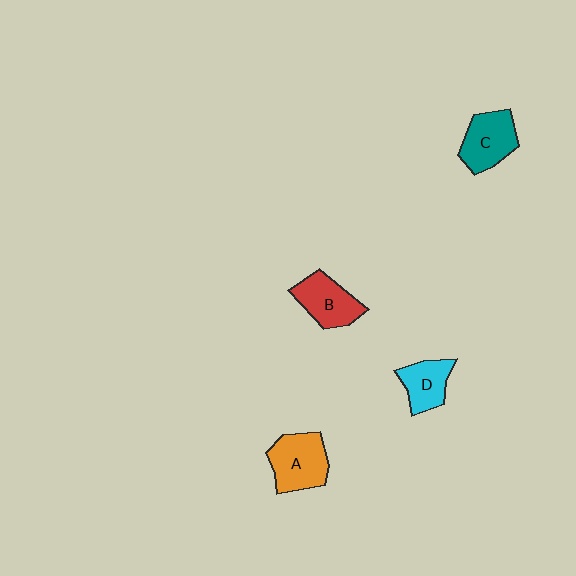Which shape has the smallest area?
Shape D (cyan).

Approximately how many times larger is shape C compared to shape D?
Approximately 1.3 times.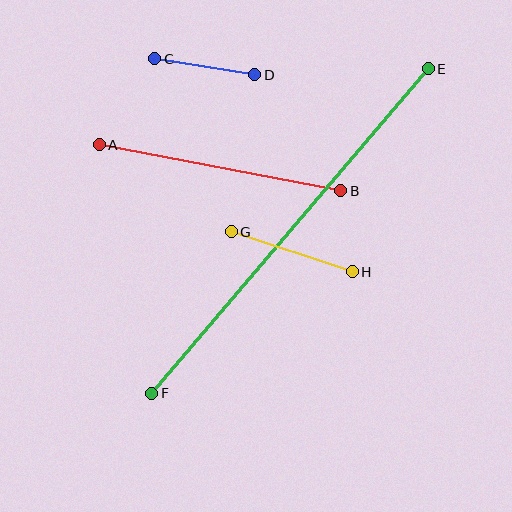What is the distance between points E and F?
The distance is approximately 426 pixels.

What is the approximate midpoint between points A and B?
The midpoint is at approximately (220, 168) pixels.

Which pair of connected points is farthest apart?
Points E and F are farthest apart.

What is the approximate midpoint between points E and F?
The midpoint is at approximately (290, 231) pixels.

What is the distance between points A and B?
The distance is approximately 246 pixels.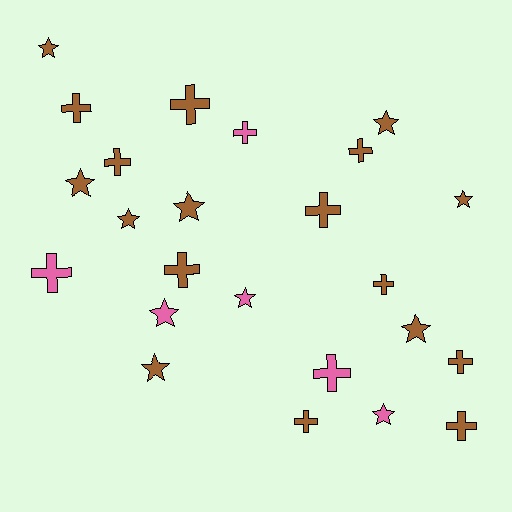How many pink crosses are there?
There are 3 pink crosses.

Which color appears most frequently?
Brown, with 18 objects.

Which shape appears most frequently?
Cross, with 13 objects.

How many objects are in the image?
There are 24 objects.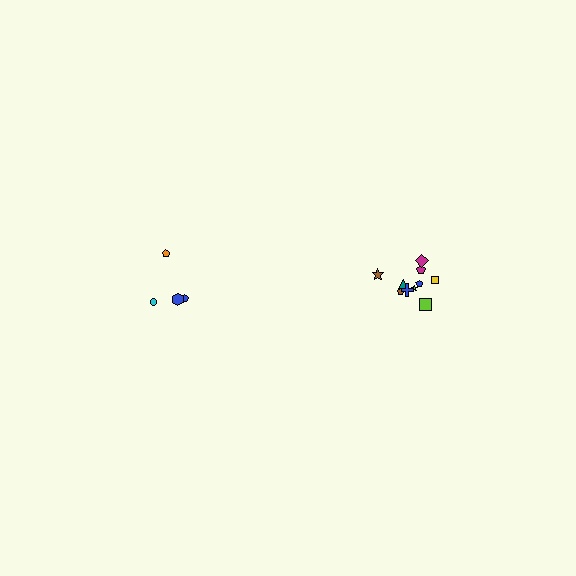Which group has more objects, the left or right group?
The right group.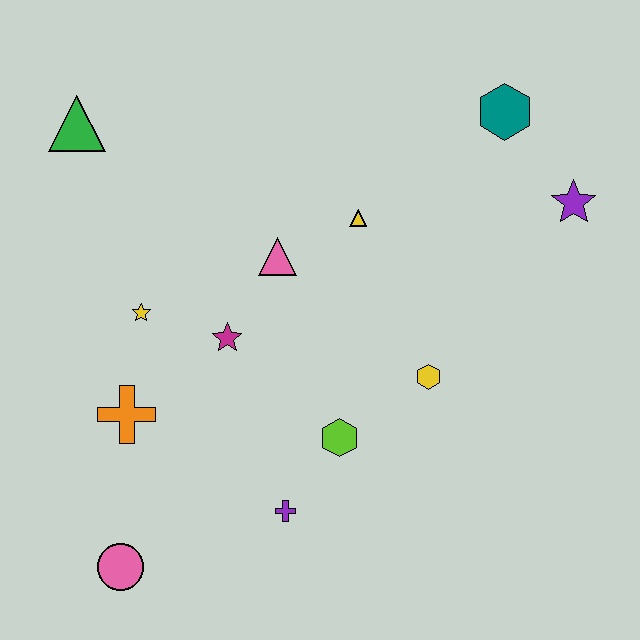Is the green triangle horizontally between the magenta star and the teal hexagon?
No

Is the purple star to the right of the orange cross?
Yes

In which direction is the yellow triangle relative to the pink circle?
The yellow triangle is above the pink circle.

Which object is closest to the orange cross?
The yellow star is closest to the orange cross.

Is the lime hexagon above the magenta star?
No